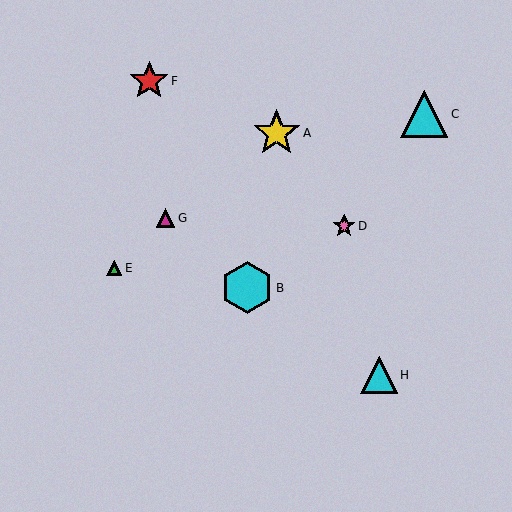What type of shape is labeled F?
Shape F is a red star.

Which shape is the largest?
The cyan hexagon (labeled B) is the largest.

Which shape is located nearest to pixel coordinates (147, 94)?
The red star (labeled F) at (149, 81) is nearest to that location.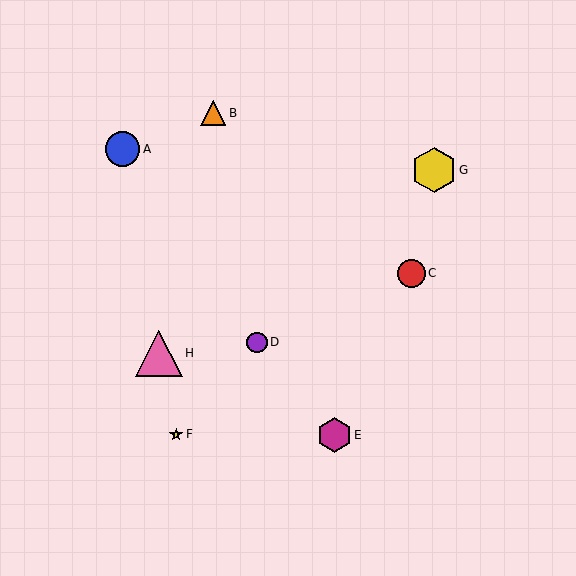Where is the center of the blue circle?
The center of the blue circle is at (123, 149).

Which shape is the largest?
The pink triangle (labeled H) is the largest.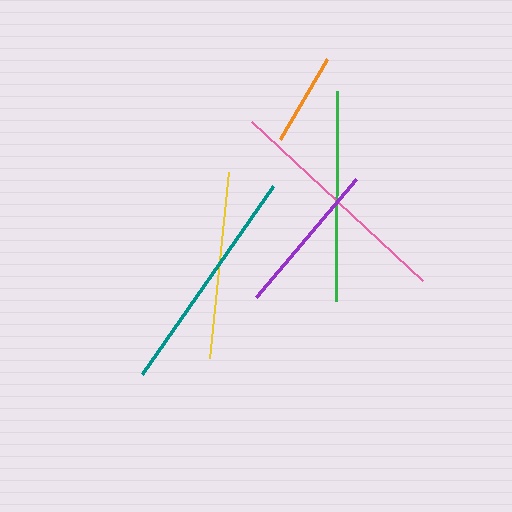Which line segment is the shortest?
The orange line is the shortest at approximately 93 pixels.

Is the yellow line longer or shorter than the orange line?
The yellow line is longer than the orange line.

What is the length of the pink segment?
The pink segment is approximately 234 pixels long.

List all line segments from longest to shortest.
From longest to shortest: pink, teal, green, yellow, purple, orange.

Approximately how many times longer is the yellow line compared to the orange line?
The yellow line is approximately 2.0 times the length of the orange line.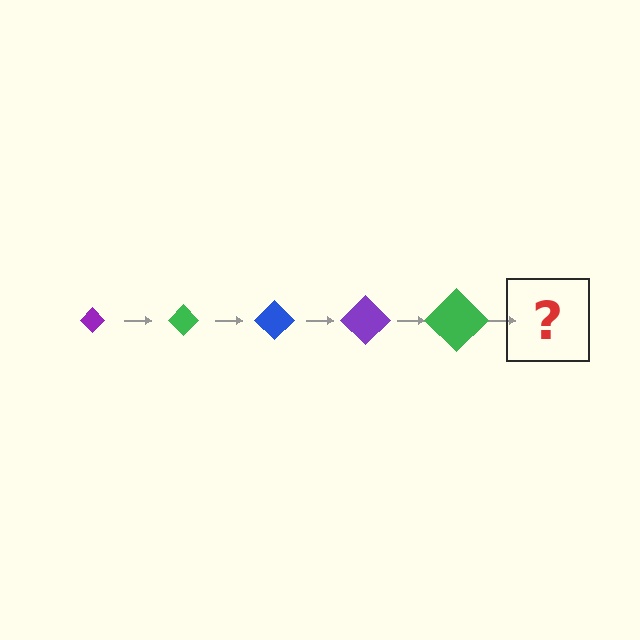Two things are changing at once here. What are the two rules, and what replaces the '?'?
The two rules are that the diamond grows larger each step and the color cycles through purple, green, and blue. The '?' should be a blue diamond, larger than the previous one.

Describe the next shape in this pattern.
It should be a blue diamond, larger than the previous one.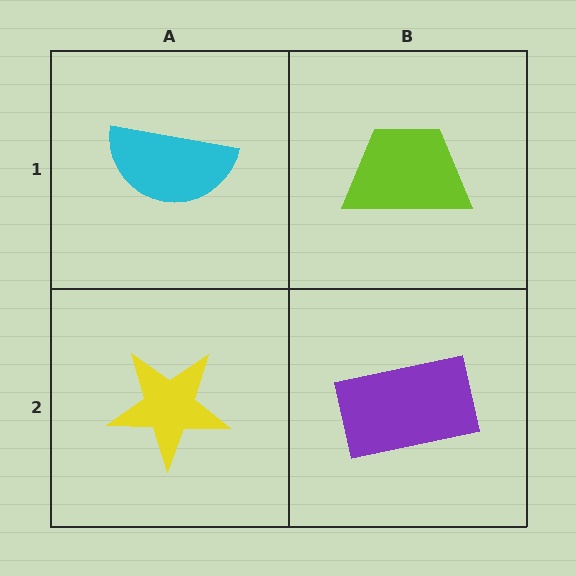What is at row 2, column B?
A purple rectangle.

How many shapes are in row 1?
2 shapes.